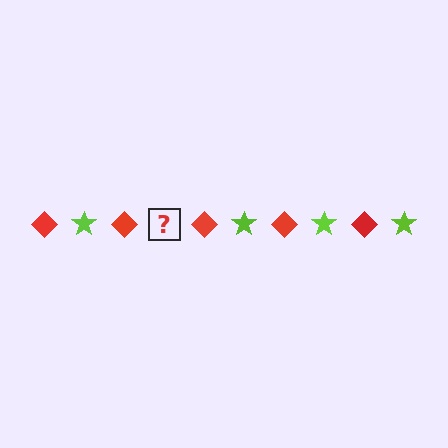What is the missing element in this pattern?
The missing element is a lime star.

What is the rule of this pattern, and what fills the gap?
The rule is that the pattern alternates between red diamond and lime star. The gap should be filled with a lime star.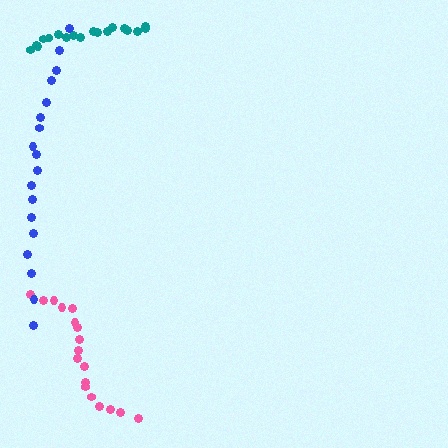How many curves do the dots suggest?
There are 3 distinct paths.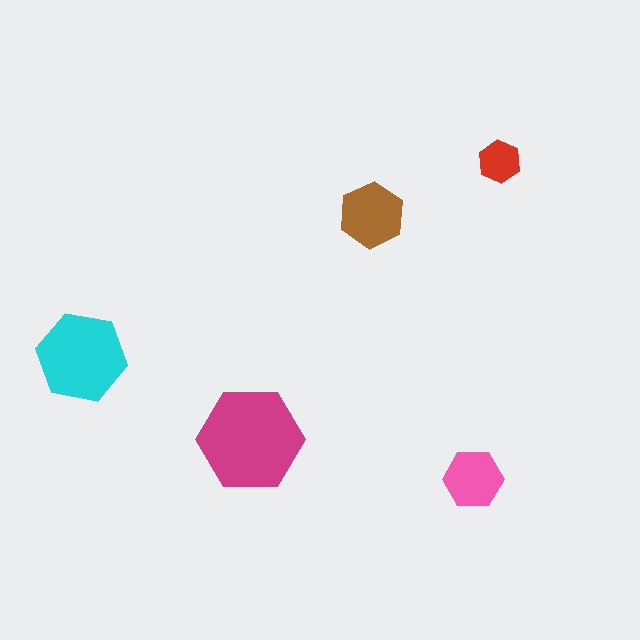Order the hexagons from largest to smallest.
the magenta one, the cyan one, the brown one, the pink one, the red one.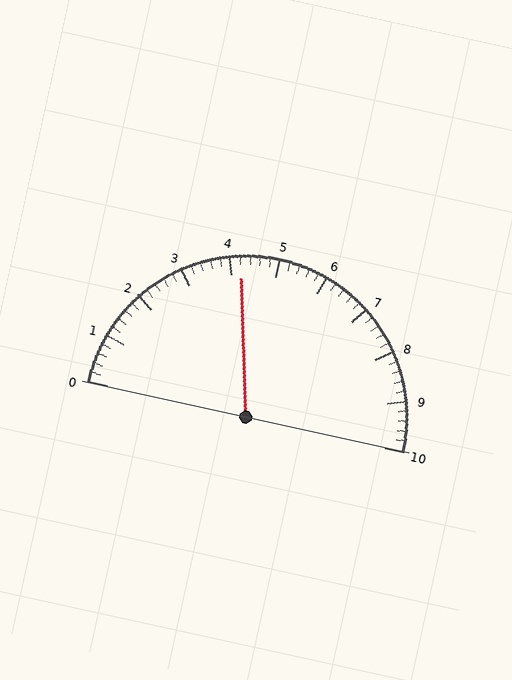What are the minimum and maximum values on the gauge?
The gauge ranges from 0 to 10.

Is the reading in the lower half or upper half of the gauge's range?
The reading is in the lower half of the range (0 to 10).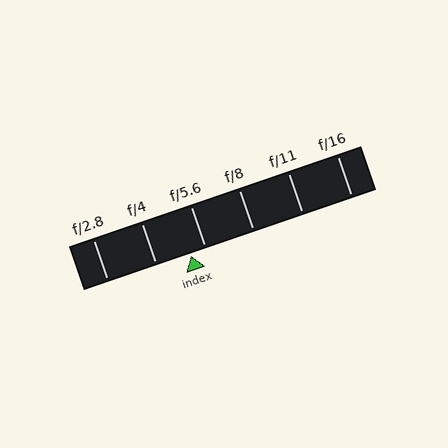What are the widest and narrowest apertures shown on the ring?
The widest aperture shown is f/2.8 and the narrowest is f/16.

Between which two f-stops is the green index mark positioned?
The index mark is between f/4 and f/5.6.